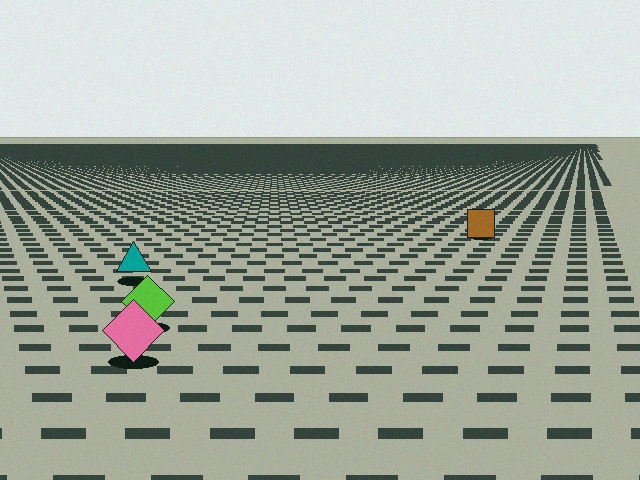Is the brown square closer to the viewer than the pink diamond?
No. The pink diamond is closer — you can tell from the texture gradient: the ground texture is coarser near it.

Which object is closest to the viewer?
The pink diamond is closest. The texture marks near it are larger and more spread out.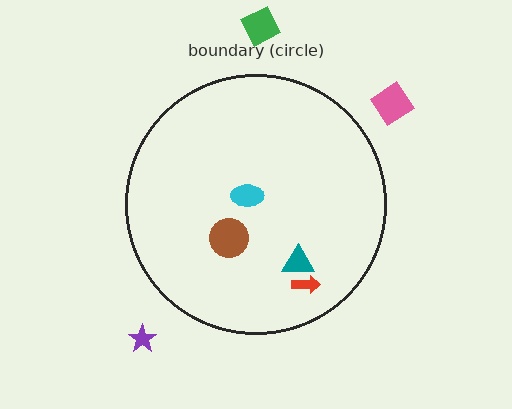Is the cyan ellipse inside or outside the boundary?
Inside.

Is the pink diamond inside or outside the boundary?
Outside.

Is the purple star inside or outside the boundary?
Outside.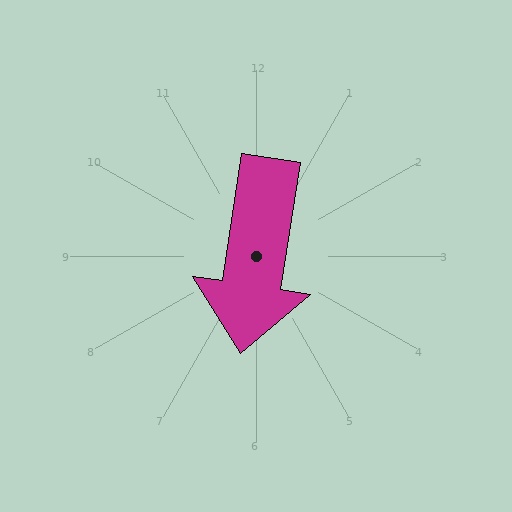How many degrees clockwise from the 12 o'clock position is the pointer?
Approximately 189 degrees.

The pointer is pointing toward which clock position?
Roughly 6 o'clock.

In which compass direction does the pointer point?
South.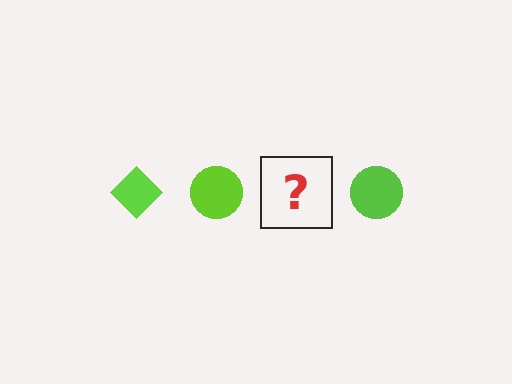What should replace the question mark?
The question mark should be replaced with a lime diamond.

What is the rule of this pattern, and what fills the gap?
The rule is that the pattern cycles through diamond, circle shapes in lime. The gap should be filled with a lime diamond.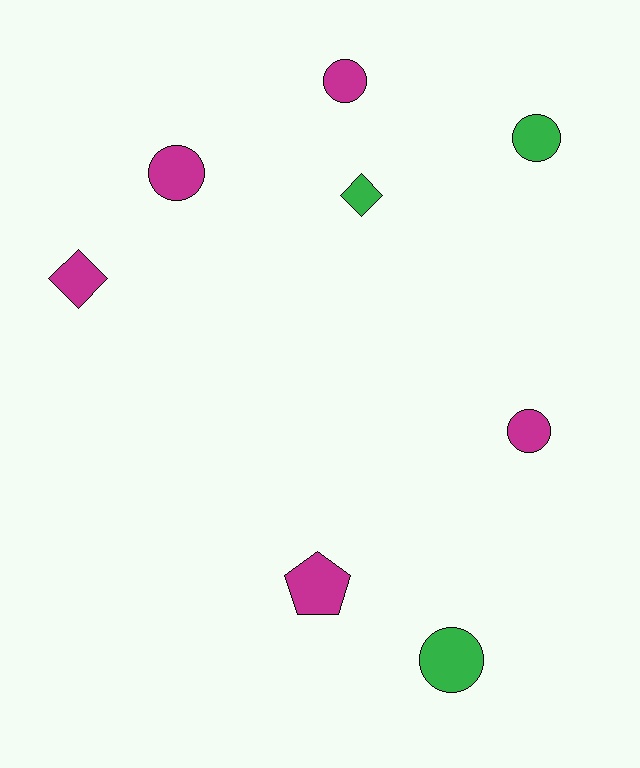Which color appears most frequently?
Magenta, with 5 objects.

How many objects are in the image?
There are 8 objects.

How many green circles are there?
There are 2 green circles.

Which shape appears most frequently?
Circle, with 5 objects.